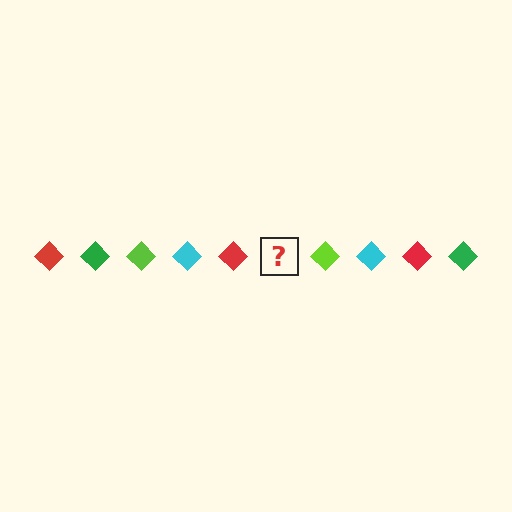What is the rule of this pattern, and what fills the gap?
The rule is that the pattern cycles through red, green, lime, cyan diamonds. The gap should be filled with a green diamond.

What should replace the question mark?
The question mark should be replaced with a green diamond.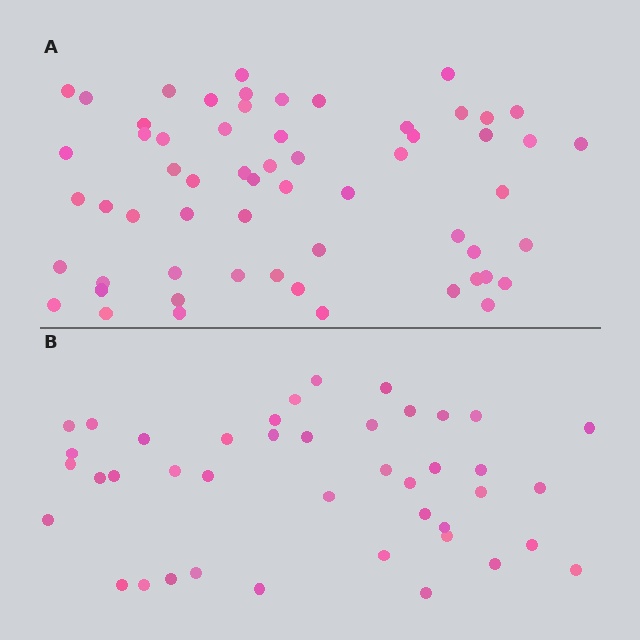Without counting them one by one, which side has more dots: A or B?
Region A (the top region) has more dots.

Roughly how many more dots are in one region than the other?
Region A has approximately 20 more dots than region B.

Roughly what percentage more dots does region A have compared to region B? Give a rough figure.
About 45% more.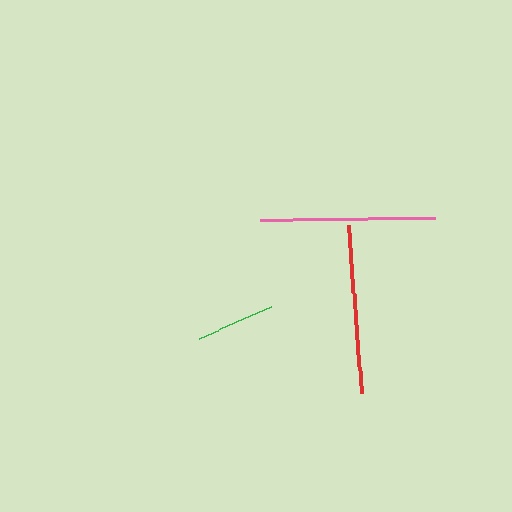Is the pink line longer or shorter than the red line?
The pink line is longer than the red line.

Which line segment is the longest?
The pink line is the longest at approximately 175 pixels.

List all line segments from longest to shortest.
From longest to shortest: pink, red, green.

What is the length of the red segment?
The red segment is approximately 168 pixels long.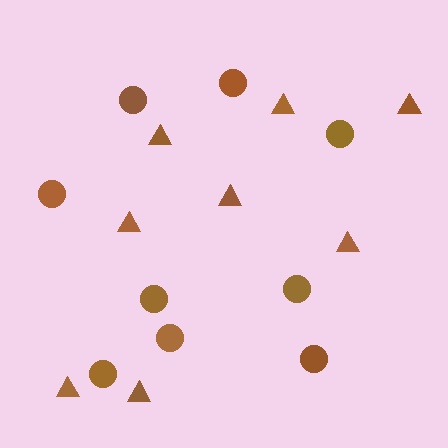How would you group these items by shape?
There are 2 groups: one group of circles (9) and one group of triangles (8).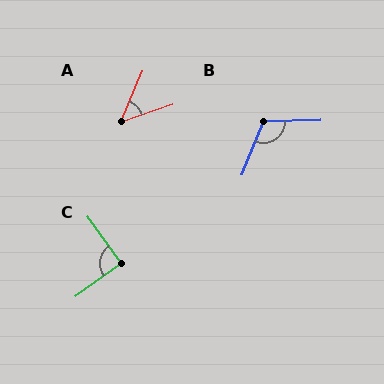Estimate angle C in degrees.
Approximately 90 degrees.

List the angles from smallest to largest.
A (48°), C (90°), B (113°).